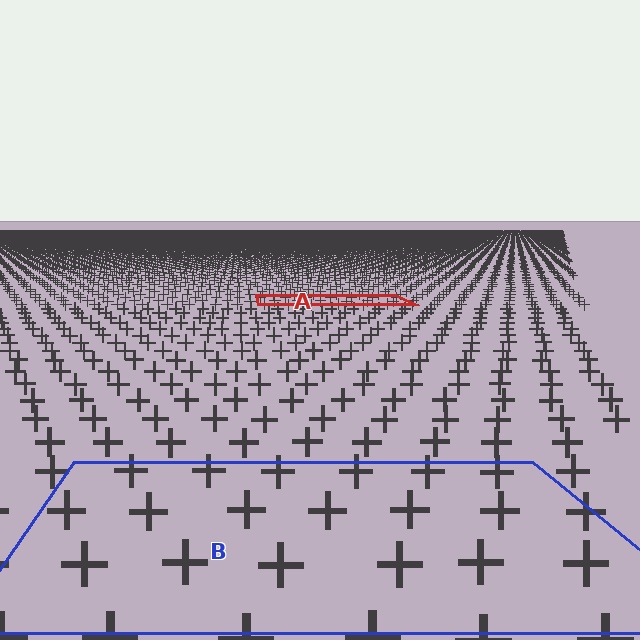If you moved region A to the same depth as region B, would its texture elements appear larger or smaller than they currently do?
They would appear larger. At a closer depth, the same texture elements are projected at a bigger on-screen size.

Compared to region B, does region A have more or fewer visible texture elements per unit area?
Region A has more texture elements per unit area — they are packed more densely because it is farther away.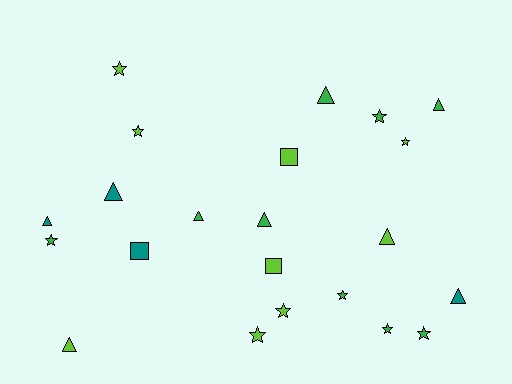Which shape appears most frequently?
Star, with 10 objects.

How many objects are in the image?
There are 22 objects.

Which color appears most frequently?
Lime, with 9 objects.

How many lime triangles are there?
There are 2 lime triangles.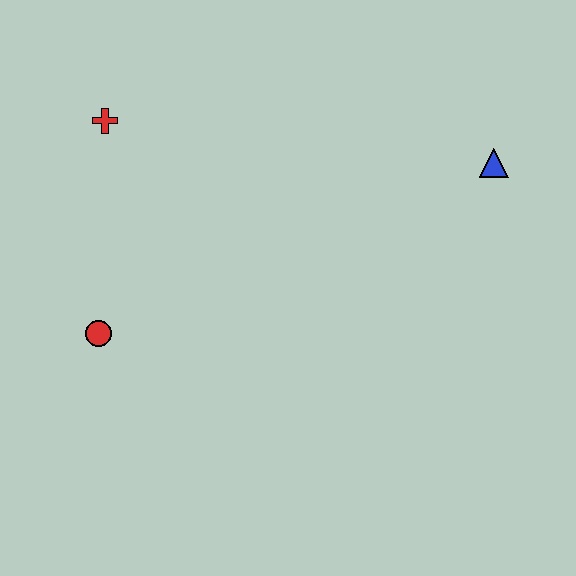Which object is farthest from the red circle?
The blue triangle is farthest from the red circle.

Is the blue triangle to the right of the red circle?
Yes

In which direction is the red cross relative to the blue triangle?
The red cross is to the left of the blue triangle.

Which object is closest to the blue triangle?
The red cross is closest to the blue triangle.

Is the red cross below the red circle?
No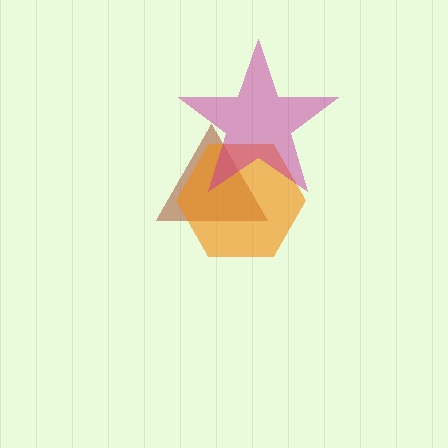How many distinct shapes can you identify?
There are 3 distinct shapes: a brown triangle, an orange hexagon, a magenta star.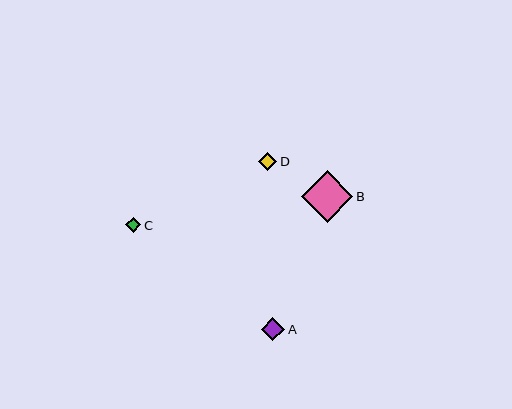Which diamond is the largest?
Diamond B is the largest with a size of approximately 51 pixels.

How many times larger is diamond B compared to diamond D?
Diamond B is approximately 2.8 times the size of diamond D.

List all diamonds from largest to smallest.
From largest to smallest: B, A, D, C.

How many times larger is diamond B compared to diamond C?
Diamond B is approximately 3.4 times the size of diamond C.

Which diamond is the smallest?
Diamond C is the smallest with a size of approximately 15 pixels.